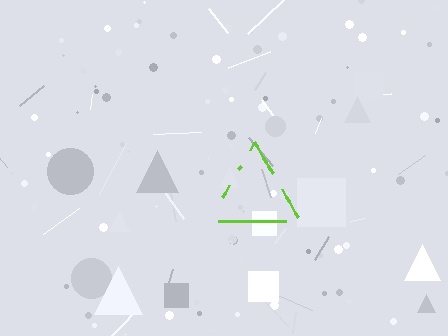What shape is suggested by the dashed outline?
The dashed outline suggests a triangle.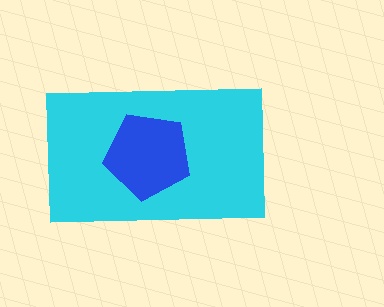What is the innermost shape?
The blue pentagon.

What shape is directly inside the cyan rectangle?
The blue pentagon.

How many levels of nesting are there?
2.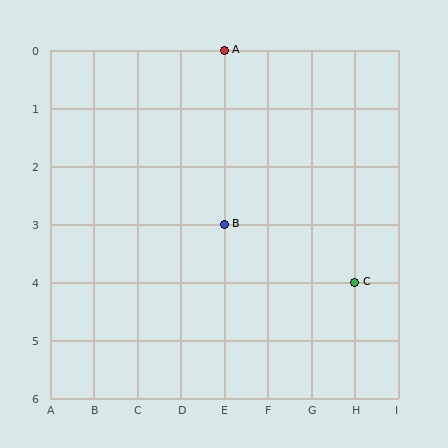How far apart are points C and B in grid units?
Points C and B are 3 columns and 1 row apart (about 3.2 grid units diagonally).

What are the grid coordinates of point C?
Point C is at grid coordinates (H, 4).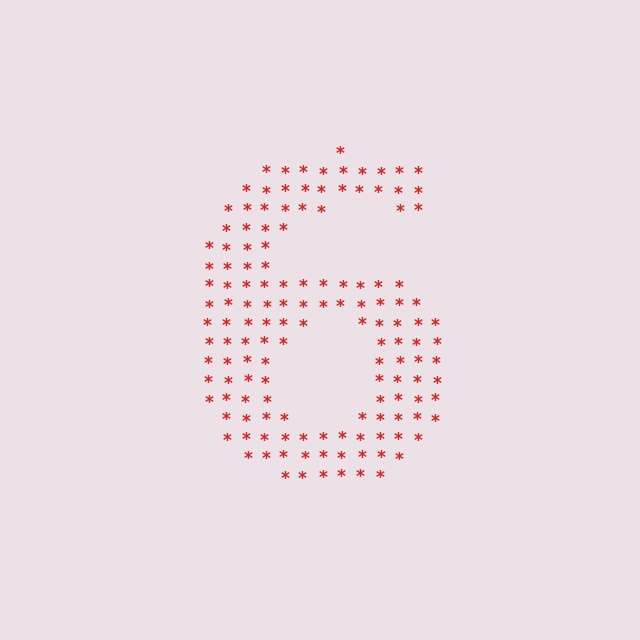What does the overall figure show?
The overall figure shows the digit 6.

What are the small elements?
The small elements are asterisks.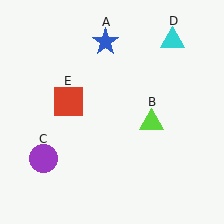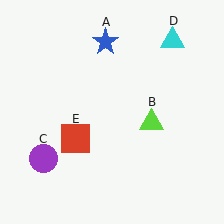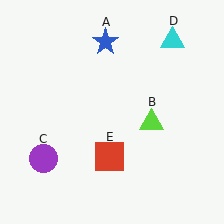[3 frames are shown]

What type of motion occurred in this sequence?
The red square (object E) rotated counterclockwise around the center of the scene.